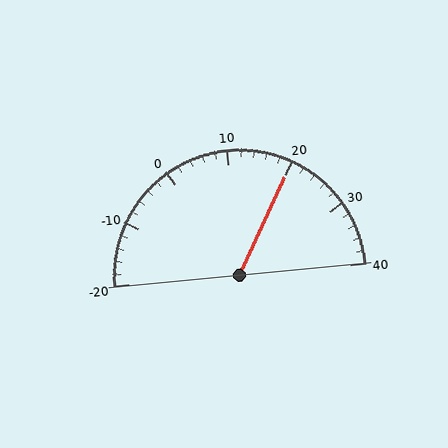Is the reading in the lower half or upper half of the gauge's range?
The reading is in the upper half of the range (-20 to 40).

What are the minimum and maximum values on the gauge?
The gauge ranges from -20 to 40.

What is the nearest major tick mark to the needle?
The nearest major tick mark is 20.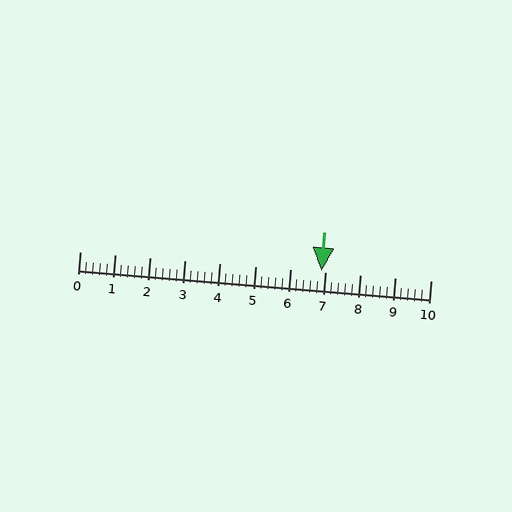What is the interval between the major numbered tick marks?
The major tick marks are spaced 1 units apart.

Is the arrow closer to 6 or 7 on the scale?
The arrow is closer to 7.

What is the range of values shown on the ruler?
The ruler shows values from 0 to 10.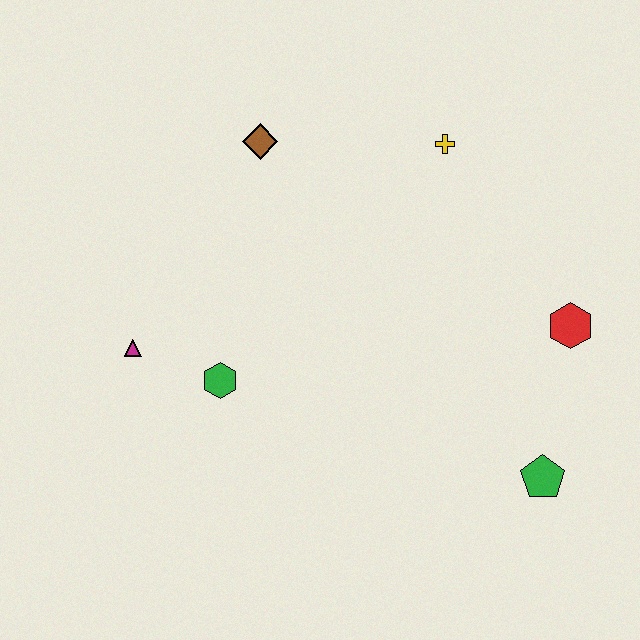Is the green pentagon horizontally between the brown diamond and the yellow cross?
No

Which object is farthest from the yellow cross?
The magenta triangle is farthest from the yellow cross.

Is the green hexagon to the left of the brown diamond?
Yes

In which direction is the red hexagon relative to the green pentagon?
The red hexagon is above the green pentagon.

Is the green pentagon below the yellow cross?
Yes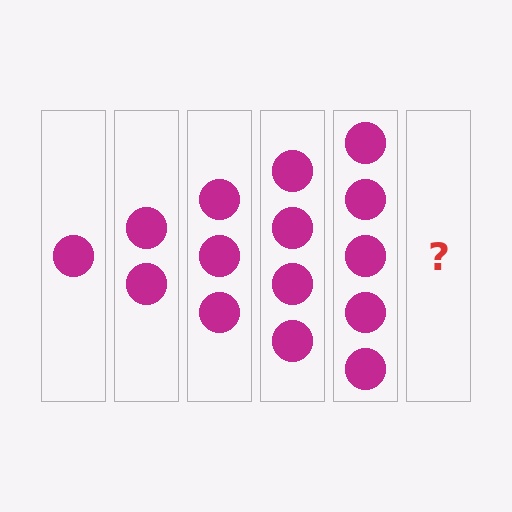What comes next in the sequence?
The next element should be 6 circles.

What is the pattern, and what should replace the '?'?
The pattern is that each step adds one more circle. The '?' should be 6 circles.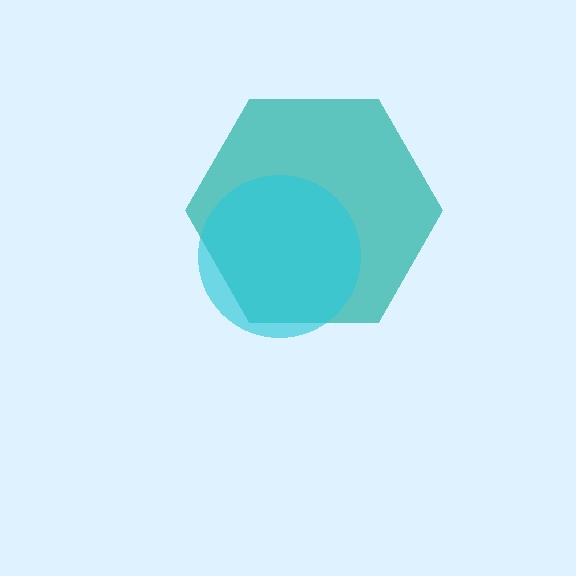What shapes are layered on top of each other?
The layered shapes are: a teal hexagon, a cyan circle.